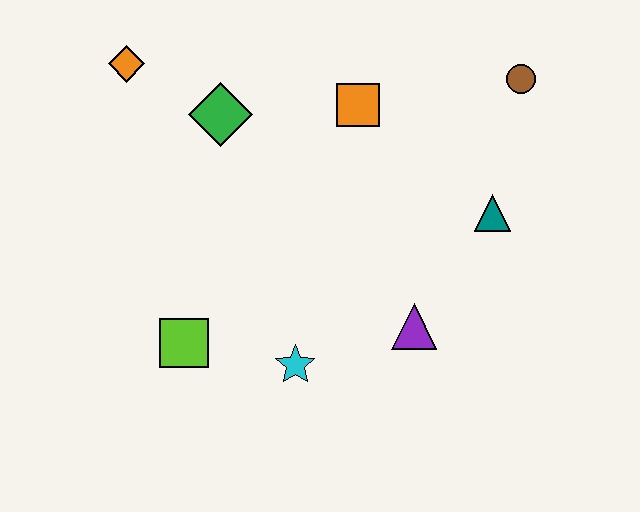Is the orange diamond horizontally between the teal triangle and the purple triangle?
No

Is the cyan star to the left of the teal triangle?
Yes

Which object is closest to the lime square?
The cyan star is closest to the lime square.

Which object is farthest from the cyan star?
The brown circle is farthest from the cyan star.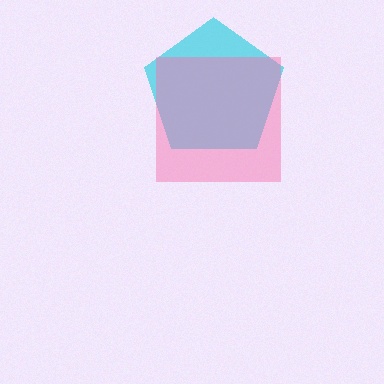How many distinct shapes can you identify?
There are 2 distinct shapes: a cyan pentagon, a pink square.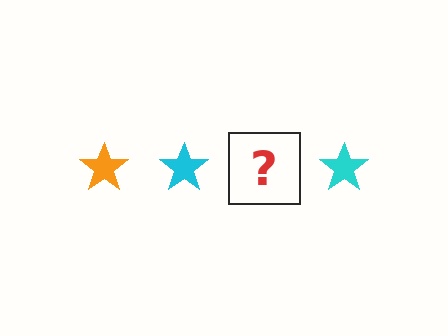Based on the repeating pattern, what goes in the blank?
The blank should be an orange star.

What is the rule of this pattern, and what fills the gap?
The rule is that the pattern cycles through orange, cyan stars. The gap should be filled with an orange star.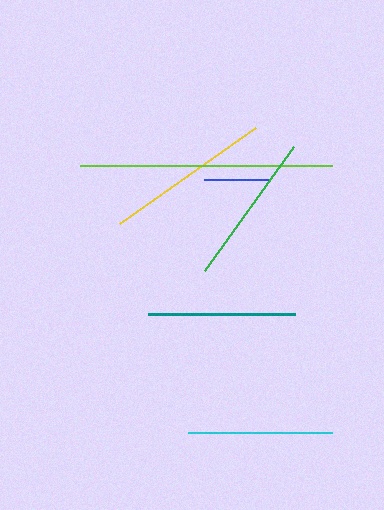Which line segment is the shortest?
The blue line is the shortest at approximately 64 pixels.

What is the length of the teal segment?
The teal segment is approximately 148 pixels long.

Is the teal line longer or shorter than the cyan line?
The teal line is longer than the cyan line.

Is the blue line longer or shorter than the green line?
The green line is longer than the blue line.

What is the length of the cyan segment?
The cyan segment is approximately 144 pixels long.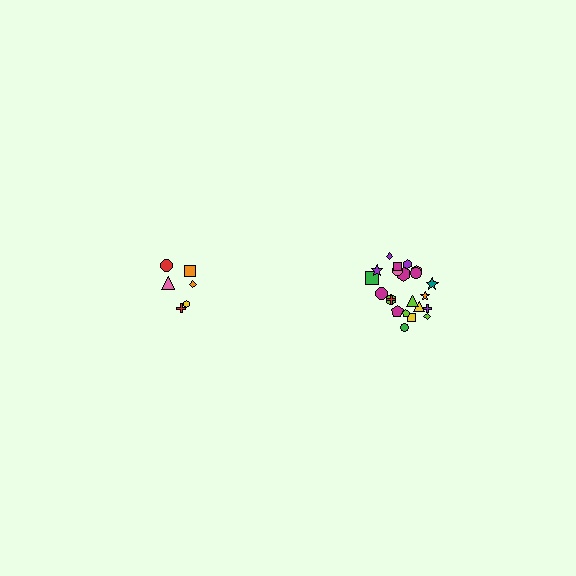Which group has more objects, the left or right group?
The right group.